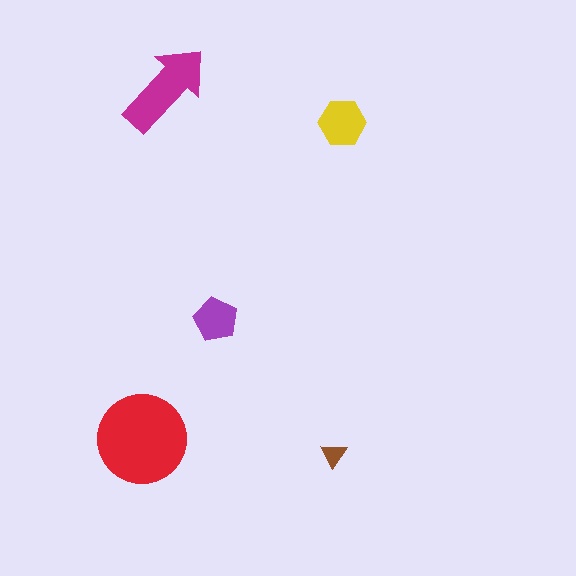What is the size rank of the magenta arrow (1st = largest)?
2nd.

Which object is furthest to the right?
The yellow hexagon is rightmost.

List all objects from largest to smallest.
The red circle, the magenta arrow, the yellow hexagon, the purple pentagon, the brown triangle.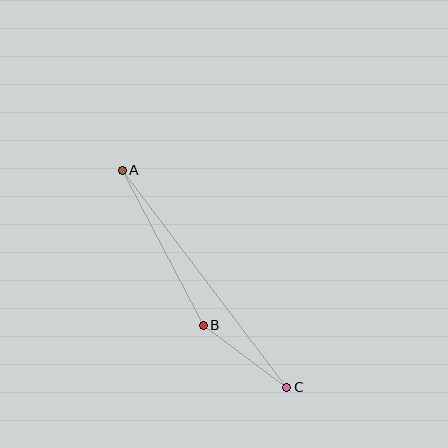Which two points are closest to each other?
Points B and C are closest to each other.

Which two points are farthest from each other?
Points A and C are farthest from each other.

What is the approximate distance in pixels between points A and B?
The distance between A and B is approximately 175 pixels.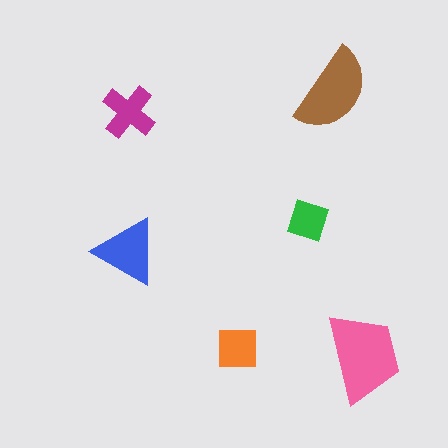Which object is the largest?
The pink trapezoid.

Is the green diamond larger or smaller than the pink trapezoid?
Smaller.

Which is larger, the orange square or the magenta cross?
The magenta cross.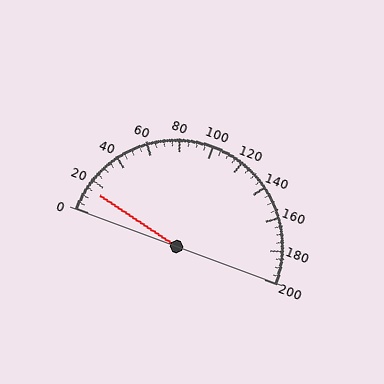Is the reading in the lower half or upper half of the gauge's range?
The reading is in the lower half of the range (0 to 200).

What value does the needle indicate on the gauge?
The needle indicates approximately 15.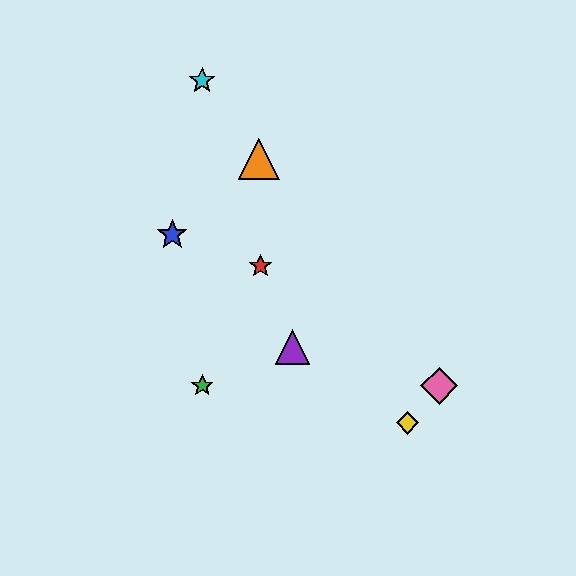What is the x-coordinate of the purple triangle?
The purple triangle is at x≈293.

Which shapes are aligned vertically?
The green star, the cyan star are aligned vertically.